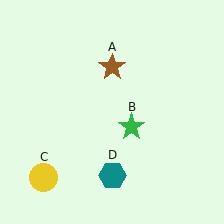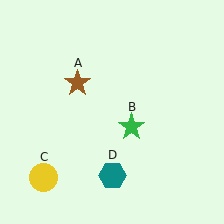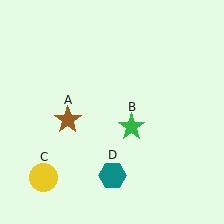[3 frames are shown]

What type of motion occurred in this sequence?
The brown star (object A) rotated counterclockwise around the center of the scene.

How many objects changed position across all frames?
1 object changed position: brown star (object A).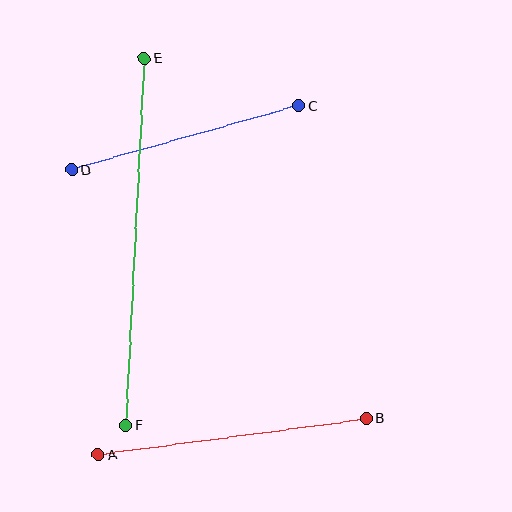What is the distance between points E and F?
The distance is approximately 368 pixels.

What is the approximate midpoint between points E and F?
The midpoint is at approximately (135, 242) pixels.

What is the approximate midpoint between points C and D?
The midpoint is at approximately (185, 138) pixels.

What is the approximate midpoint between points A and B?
The midpoint is at approximately (232, 437) pixels.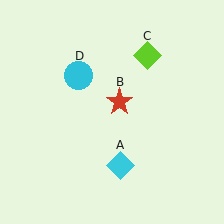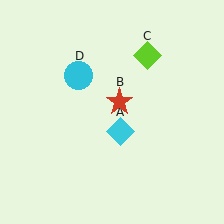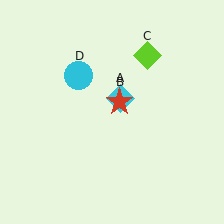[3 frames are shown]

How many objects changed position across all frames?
1 object changed position: cyan diamond (object A).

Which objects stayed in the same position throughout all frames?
Red star (object B) and lime diamond (object C) and cyan circle (object D) remained stationary.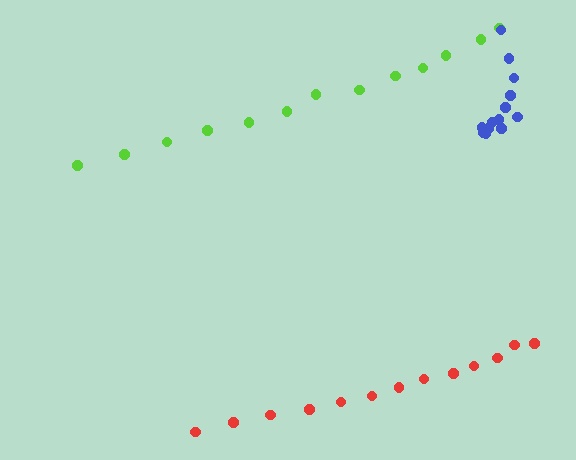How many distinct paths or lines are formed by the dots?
There are 3 distinct paths.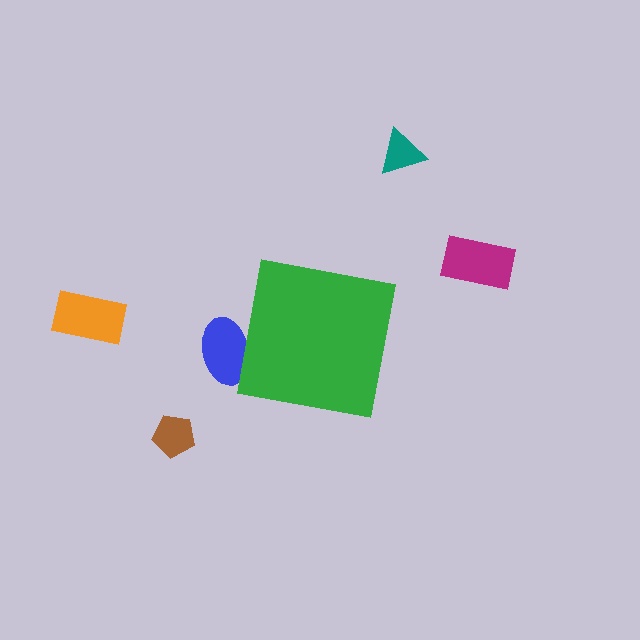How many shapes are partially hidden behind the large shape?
1 shape is partially hidden.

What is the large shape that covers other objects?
A green square.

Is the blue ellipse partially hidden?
Yes, the blue ellipse is partially hidden behind the green square.